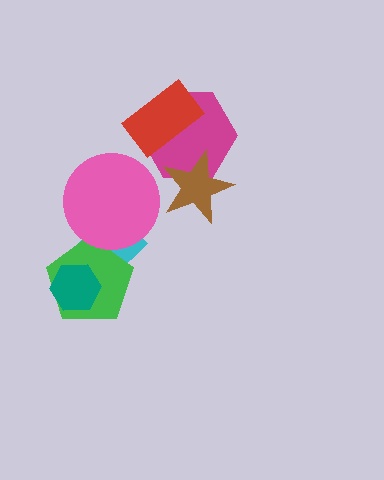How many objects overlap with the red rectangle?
1 object overlaps with the red rectangle.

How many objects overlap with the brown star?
1 object overlaps with the brown star.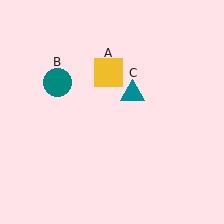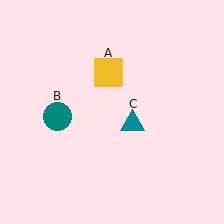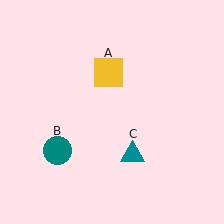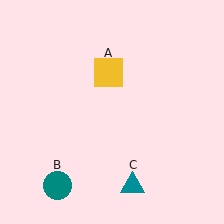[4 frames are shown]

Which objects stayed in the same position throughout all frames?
Yellow square (object A) remained stationary.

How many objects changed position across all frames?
2 objects changed position: teal circle (object B), teal triangle (object C).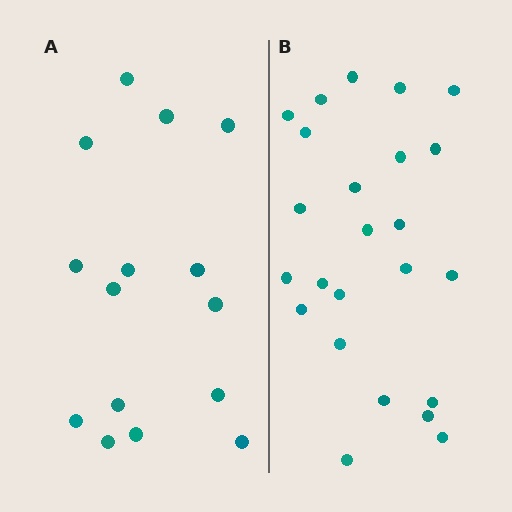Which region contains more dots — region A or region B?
Region B (the right region) has more dots.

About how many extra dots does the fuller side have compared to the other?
Region B has roughly 8 or so more dots than region A.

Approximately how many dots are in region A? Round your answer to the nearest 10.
About 20 dots. (The exact count is 15, which rounds to 20.)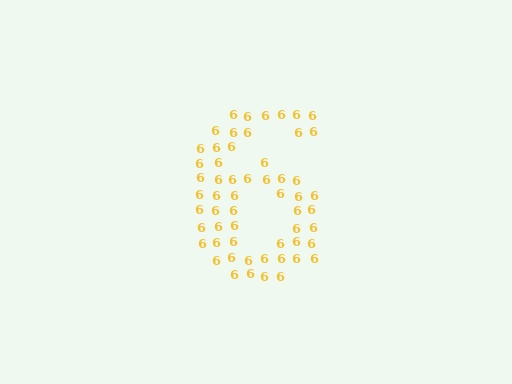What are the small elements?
The small elements are digit 6's.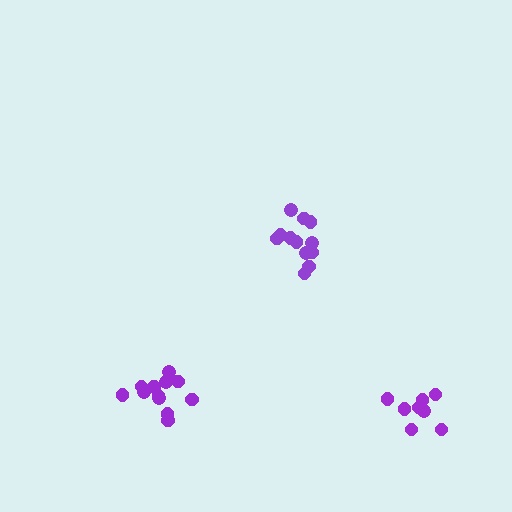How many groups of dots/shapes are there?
There are 3 groups.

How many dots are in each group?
Group 1: 8 dots, Group 2: 12 dots, Group 3: 12 dots (32 total).